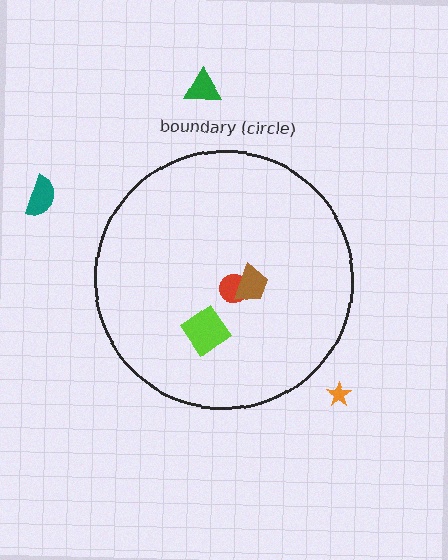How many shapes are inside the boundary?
3 inside, 3 outside.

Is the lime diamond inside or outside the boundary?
Inside.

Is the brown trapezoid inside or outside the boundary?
Inside.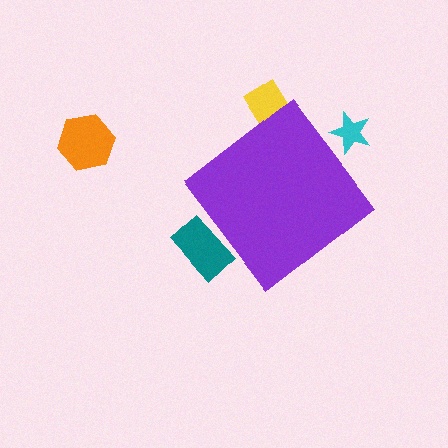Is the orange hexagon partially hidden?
No, the orange hexagon is fully visible.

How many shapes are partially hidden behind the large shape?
3 shapes are partially hidden.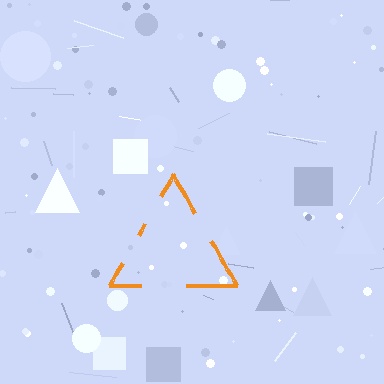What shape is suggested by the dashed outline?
The dashed outline suggests a triangle.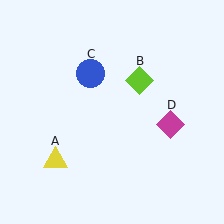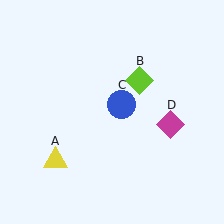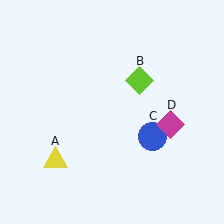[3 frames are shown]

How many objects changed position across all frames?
1 object changed position: blue circle (object C).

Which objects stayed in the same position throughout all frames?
Yellow triangle (object A) and lime diamond (object B) and magenta diamond (object D) remained stationary.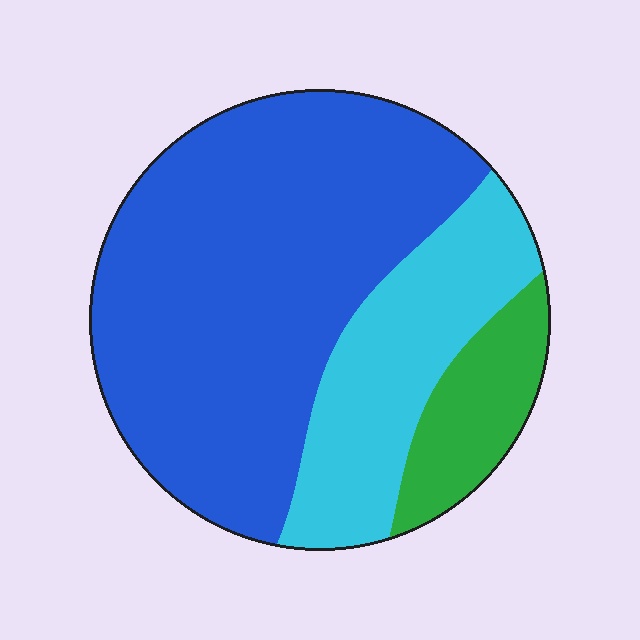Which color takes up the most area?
Blue, at roughly 65%.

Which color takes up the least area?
Green, at roughly 10%.